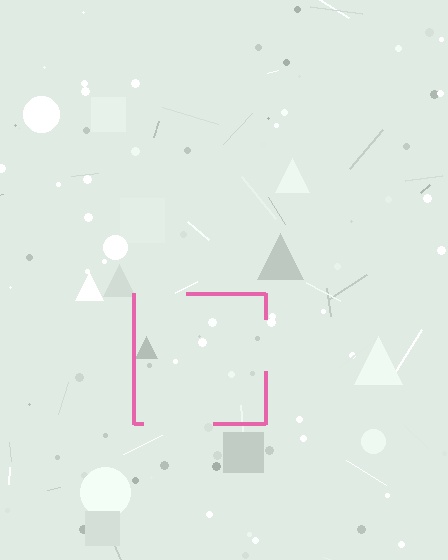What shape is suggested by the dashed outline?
The dashed outline suggests a square.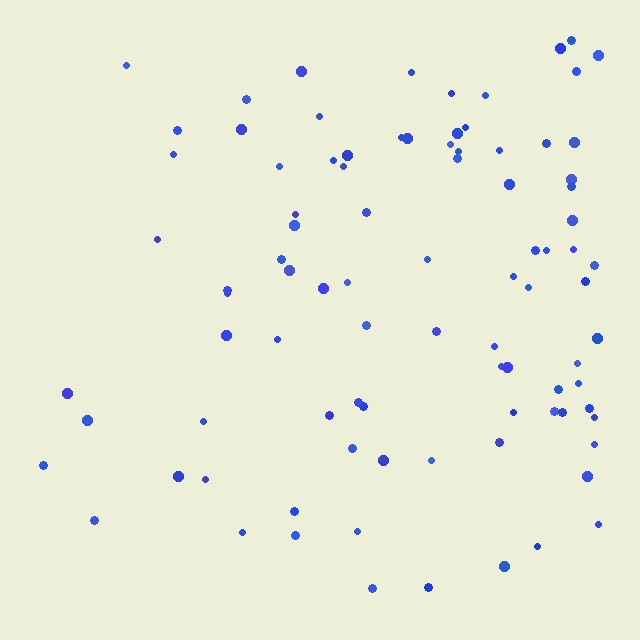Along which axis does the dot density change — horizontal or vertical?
Horizontal.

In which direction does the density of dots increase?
From left to right, with the right side densest.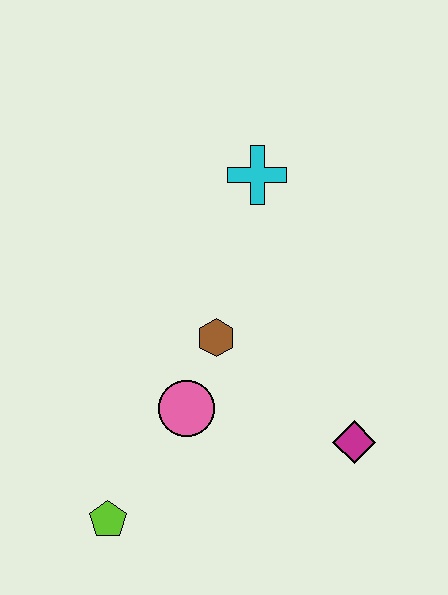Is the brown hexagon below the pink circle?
No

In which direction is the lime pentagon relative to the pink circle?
The lime pentagon is below the pink circle.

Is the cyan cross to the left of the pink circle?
No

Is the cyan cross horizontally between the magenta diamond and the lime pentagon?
Yes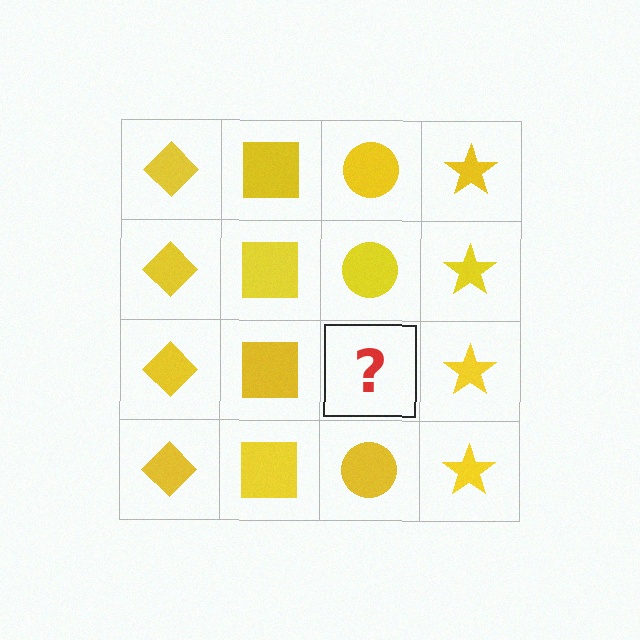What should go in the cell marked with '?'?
The missing cell should contain a yellow circle.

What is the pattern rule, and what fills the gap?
The rule is that each column has a consistent shape. The gap should be filled with a yellow circle.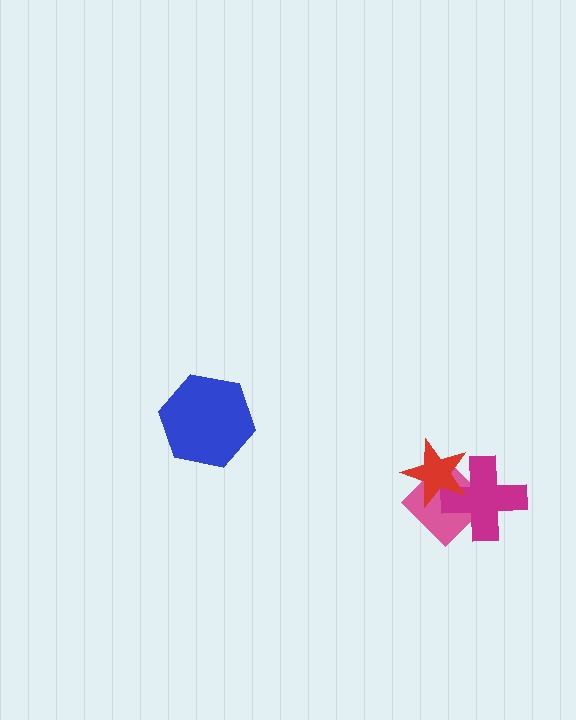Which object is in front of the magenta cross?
The red star is in front of the magenta cross.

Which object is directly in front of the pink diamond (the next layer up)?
The magenta cross is directly in front of the pink diamond.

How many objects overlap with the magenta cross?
2 objects overlap with the magenta cross.